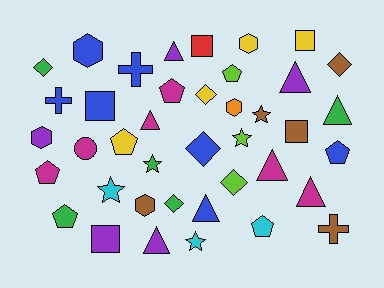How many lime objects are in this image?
There are 3 lime objects.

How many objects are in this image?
There are 40 objects.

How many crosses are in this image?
There are 3 crosses.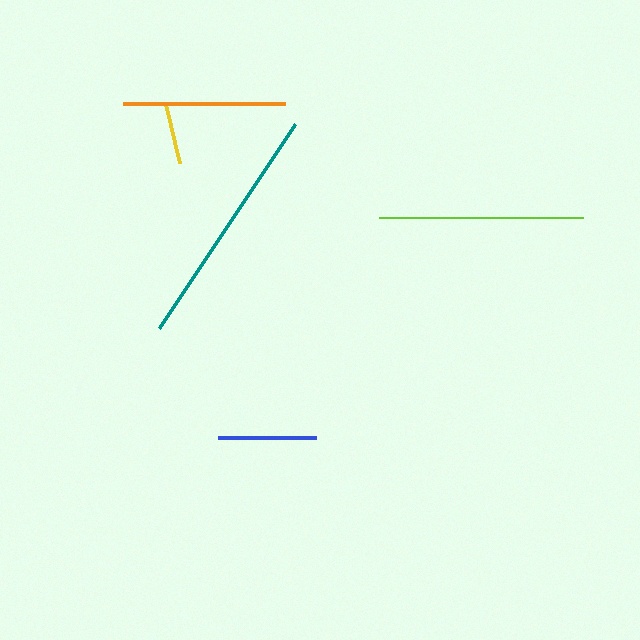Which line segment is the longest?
The teal line is the longest at approximately 245 pixels.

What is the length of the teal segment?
The teal segment is approximately 245 pixels long.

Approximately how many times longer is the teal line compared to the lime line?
The teal line is approximately 1.2 times the length of the lime line.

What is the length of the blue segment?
The blue segment is approximately 98 pixels long.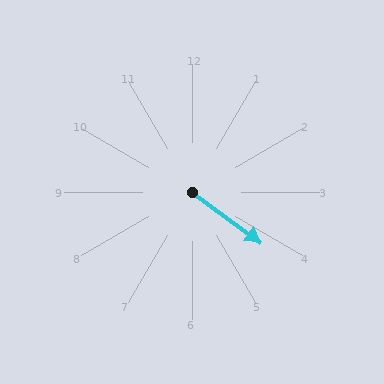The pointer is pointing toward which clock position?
Roughly 4 o'clock.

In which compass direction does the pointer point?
Southeast.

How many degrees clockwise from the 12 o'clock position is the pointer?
Approximately 126 degrees.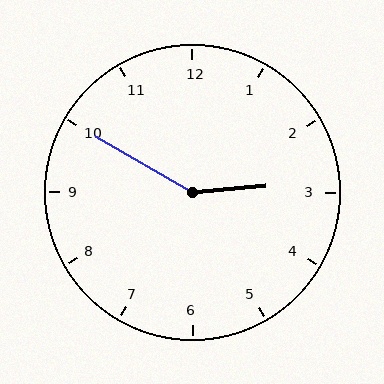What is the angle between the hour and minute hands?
Approximately 145 degrees.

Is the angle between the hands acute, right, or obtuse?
It is obtuse.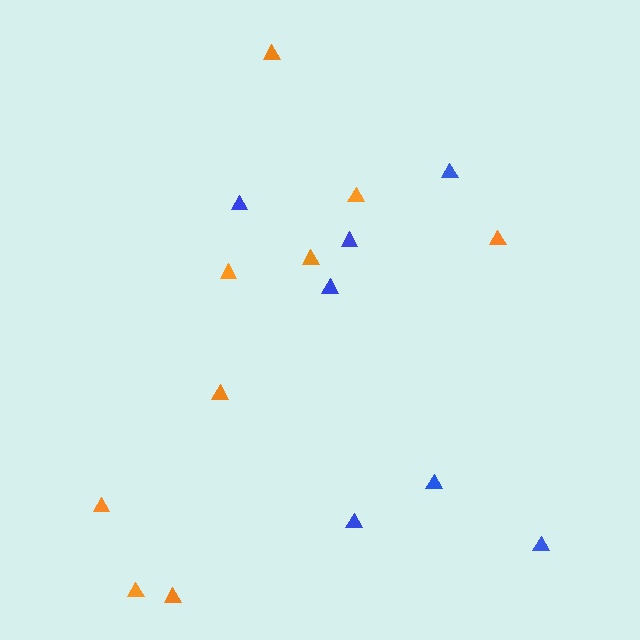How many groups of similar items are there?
There are 2 groups: one group of blue triangles (7) and one group of orange triangles (9).